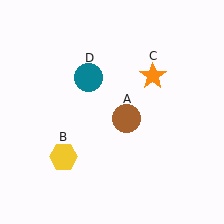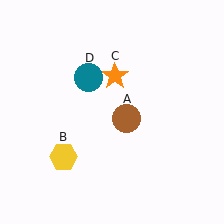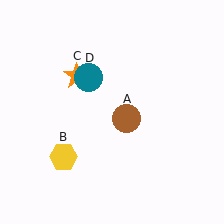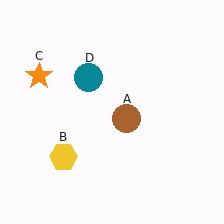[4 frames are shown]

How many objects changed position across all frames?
1 object changed position: orange star (object C).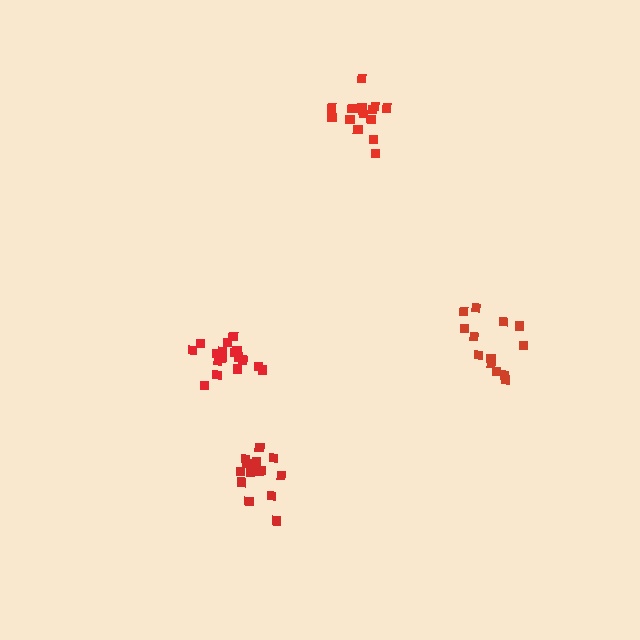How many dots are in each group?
Group 1: 19 dots, Group 2: 13 dots, Group 3: 15 dots, Group 4: 16 dots (63 total).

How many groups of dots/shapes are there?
There are 4 groups.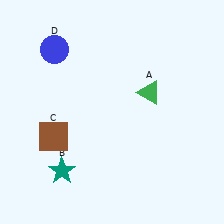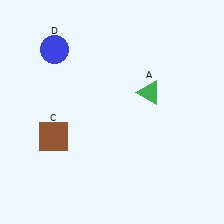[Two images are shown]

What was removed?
The teal star (B) was removed in Image 2.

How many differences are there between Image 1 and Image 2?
There is 1 difference between the two images.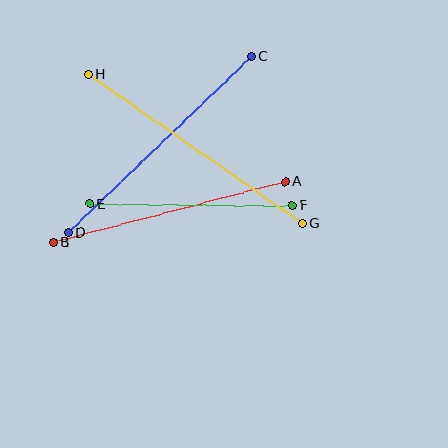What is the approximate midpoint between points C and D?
The midpoint is at approximately (160, 144) pixels.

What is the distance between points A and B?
The distance is approximately 239 pixels.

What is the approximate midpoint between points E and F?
The midpoint is at approximately (191, 205) pixels.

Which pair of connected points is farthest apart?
Points G and H are farthest apart.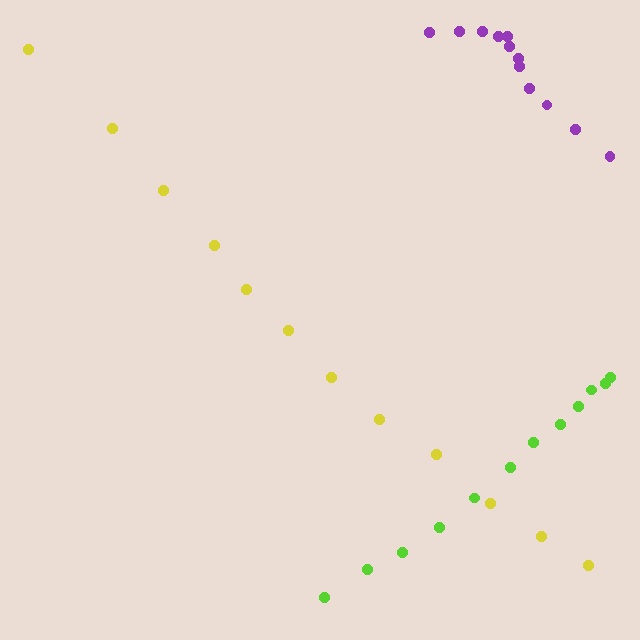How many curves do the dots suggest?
There are 3 distinct paths.